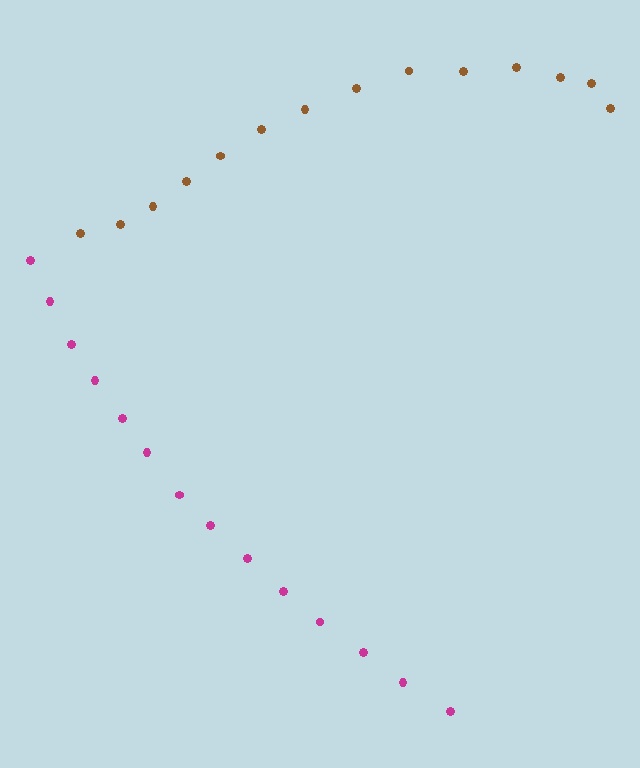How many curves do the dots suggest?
There are 2 distinct paths.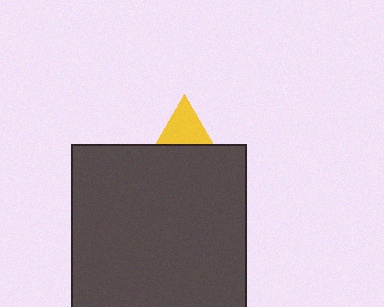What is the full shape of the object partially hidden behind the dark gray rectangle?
The partially hidden object is a yellow triangle.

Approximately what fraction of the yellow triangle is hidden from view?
Roughly 61% of the yellow triangle is hidden behind the dark gray rectangle.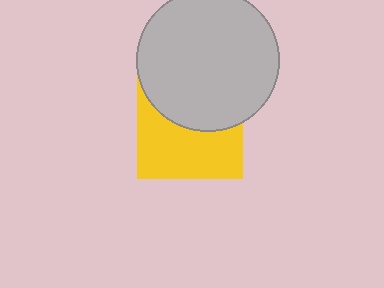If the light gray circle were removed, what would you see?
You would see the complete yellow square.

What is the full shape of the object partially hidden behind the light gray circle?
The partially hidden object is a yellow square.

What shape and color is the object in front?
The object in front is a light gray circle.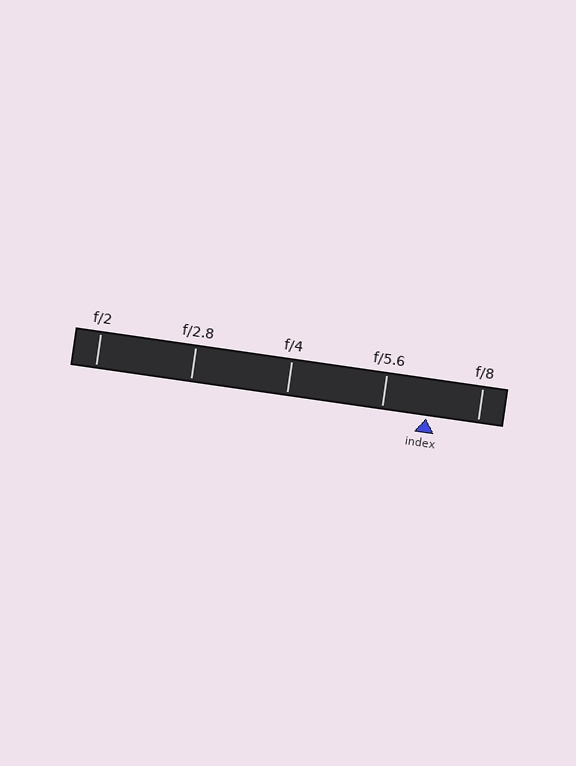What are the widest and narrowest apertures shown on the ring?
The widest aperture shown is f/2 and the narrowest is f/8.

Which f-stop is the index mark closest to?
The index mark is closest to f/5.6.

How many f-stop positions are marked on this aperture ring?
There are 5 f-stop positions marked.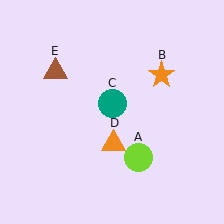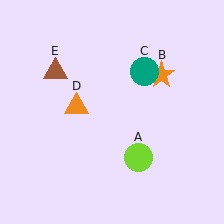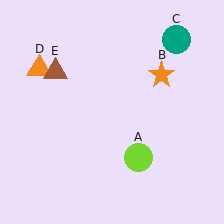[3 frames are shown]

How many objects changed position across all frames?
2 objects changed position: teal circle (object C), orange triangle (object D).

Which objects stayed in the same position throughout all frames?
Lime circle (object A) and orange star (object B) and brown triangle (object E) remained stationary.